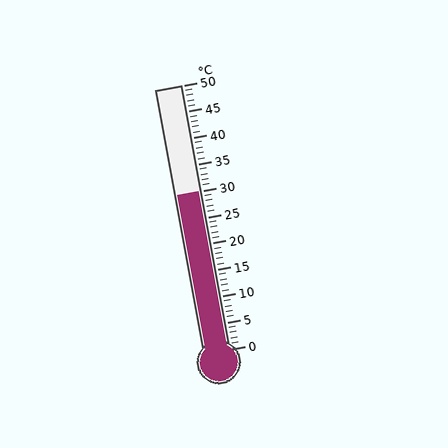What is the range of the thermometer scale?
The thermometer scale ranges from 0°C to 50°C.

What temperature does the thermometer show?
The thermometer shows approximately 30°C.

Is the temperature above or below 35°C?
The temperature is below 35°C.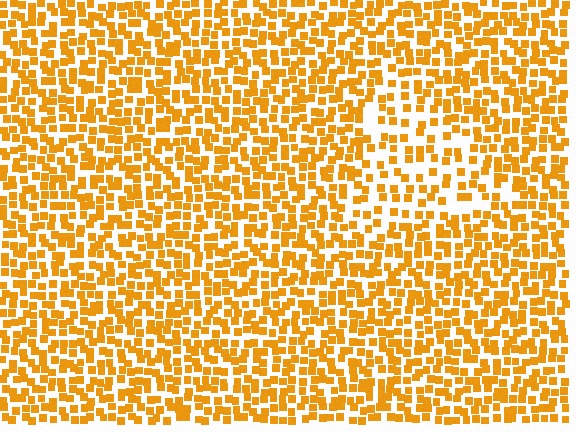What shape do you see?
I see a triangle.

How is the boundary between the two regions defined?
The boundary is defined by a change in element density (approximately 1.8x ratio). All elements are the same color, size, and shape.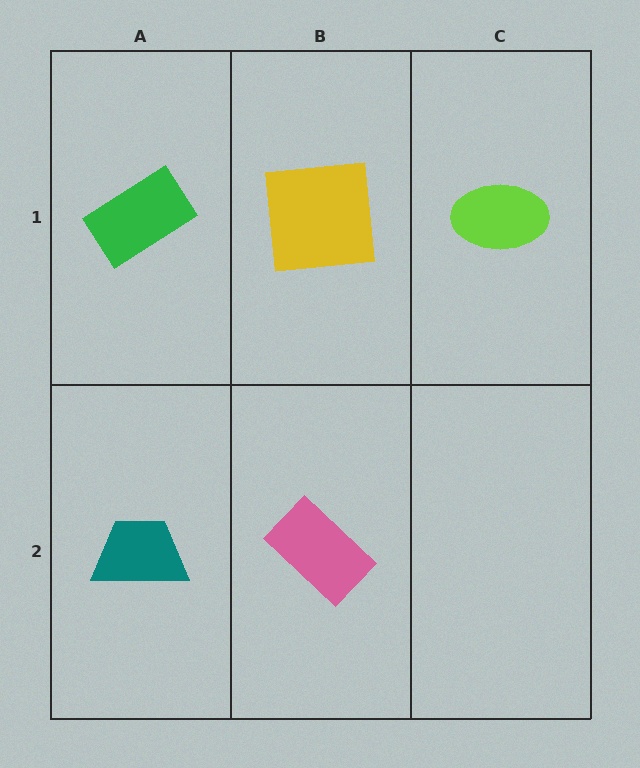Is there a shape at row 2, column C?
No, that cell is empty.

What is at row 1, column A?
A green rectangle.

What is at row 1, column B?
A yellow square.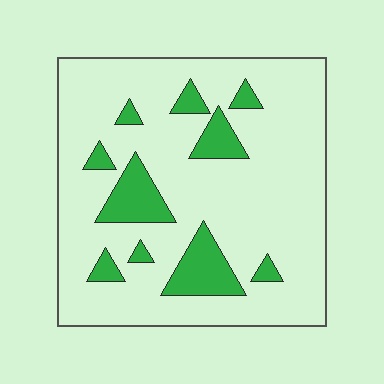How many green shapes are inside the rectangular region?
10.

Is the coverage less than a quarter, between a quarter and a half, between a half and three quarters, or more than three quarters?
Less than a quarter.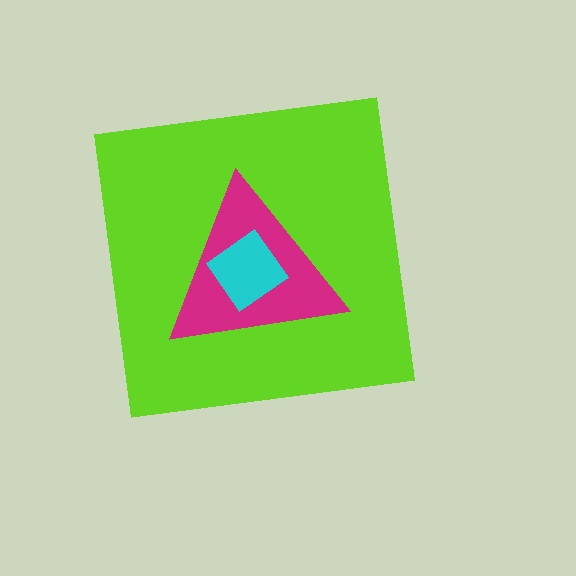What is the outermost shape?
The lime square.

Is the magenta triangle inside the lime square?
Yes.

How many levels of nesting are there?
3.